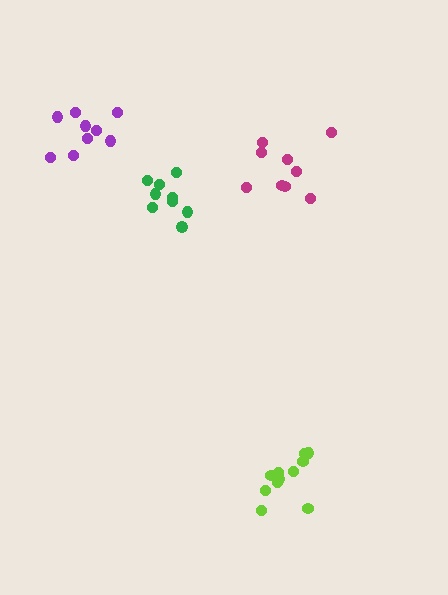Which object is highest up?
The purple cluster is topmost.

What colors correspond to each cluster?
The clusters are colored: purple, green, magenta, lime.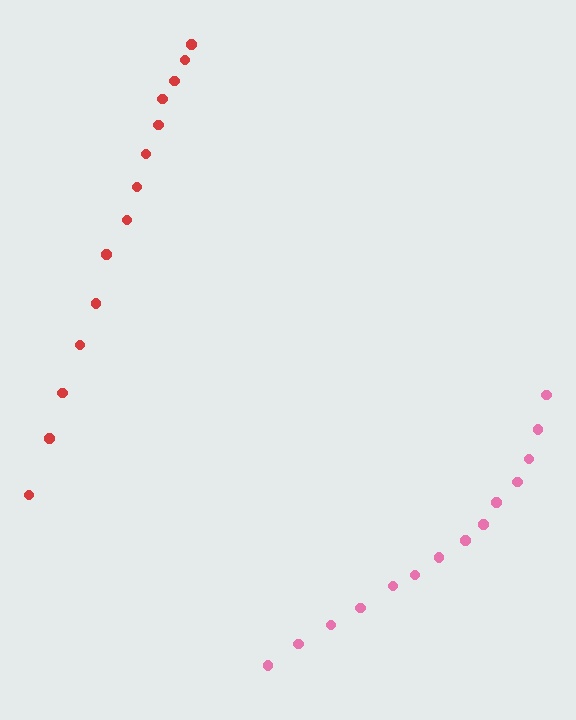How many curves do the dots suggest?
There are 2 distinct paths.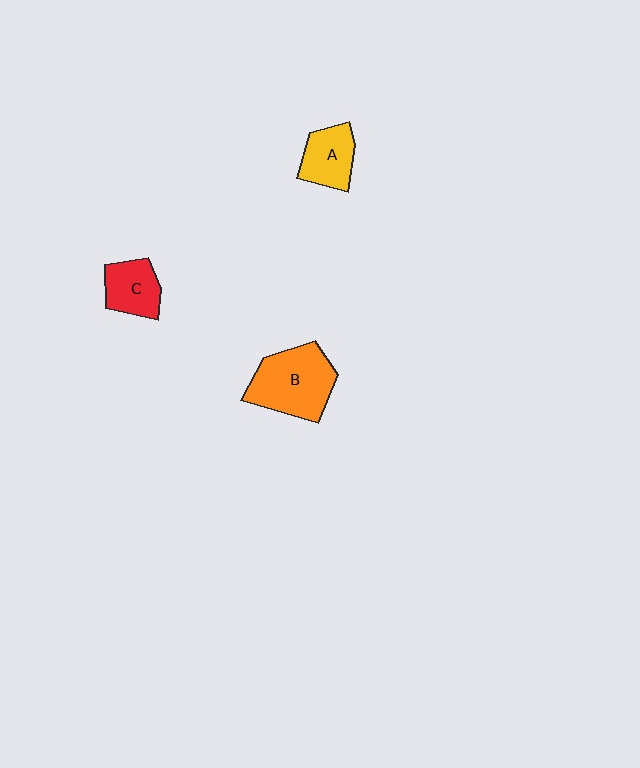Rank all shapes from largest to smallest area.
From largest to smallest: B (orange), A (yellow), C (red).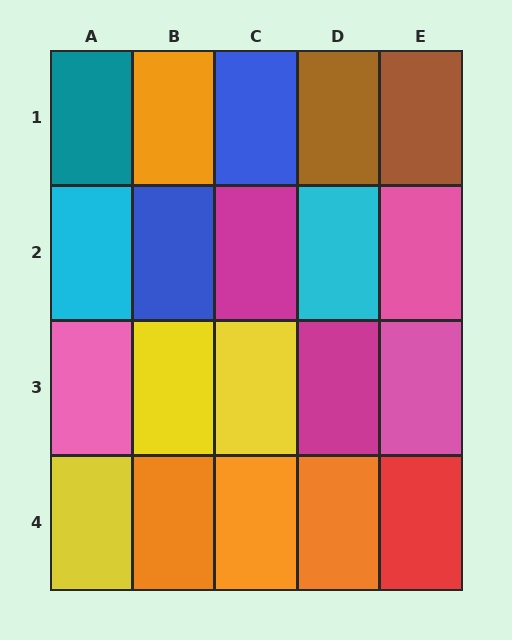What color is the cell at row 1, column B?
Orange.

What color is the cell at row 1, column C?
Blue.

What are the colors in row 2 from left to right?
Cyan, blue, magenta, cyan, pink.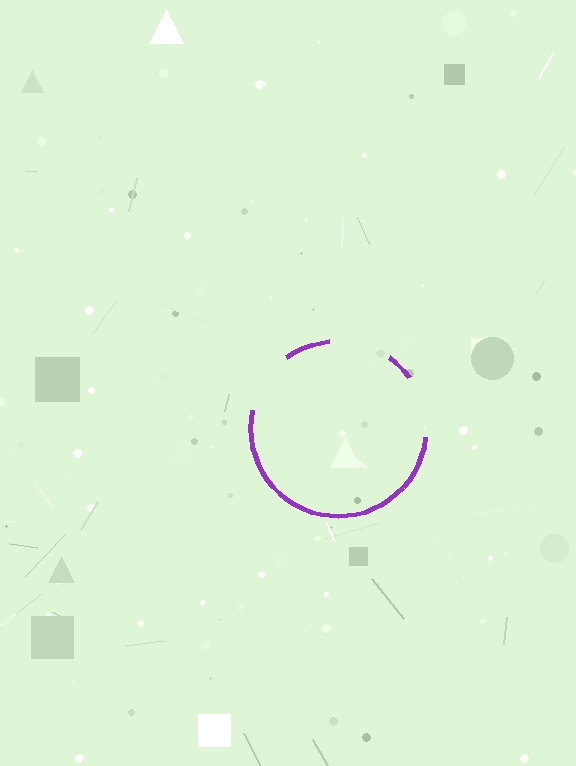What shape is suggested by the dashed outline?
The dashed outline suggests a circle.